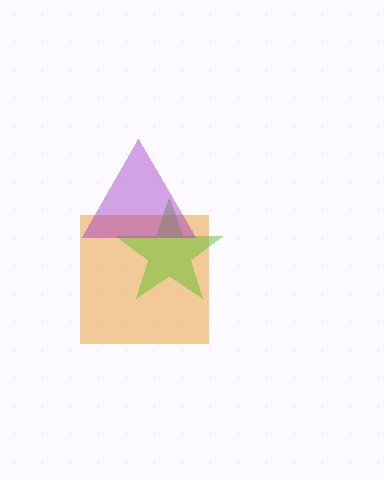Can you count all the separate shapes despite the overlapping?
Yes, there are 3 separate shapes.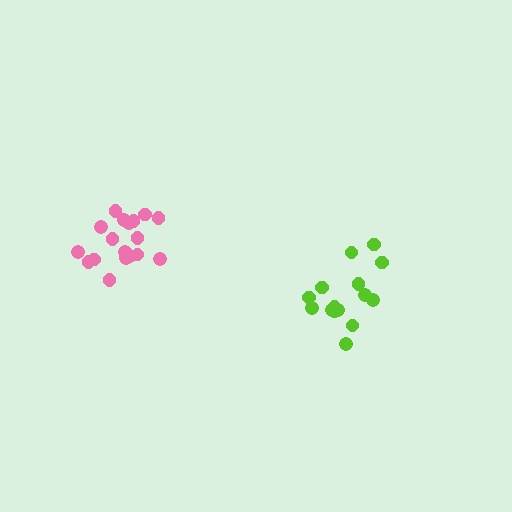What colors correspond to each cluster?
The clusters are colored: pink, lime.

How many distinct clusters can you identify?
There are 2 distinct clusters.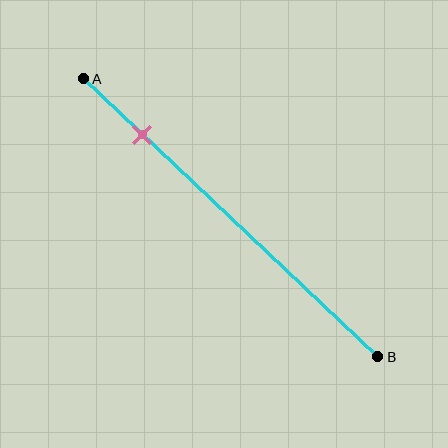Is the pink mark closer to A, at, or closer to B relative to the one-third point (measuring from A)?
The pink mark is closer to point A than the one-third point of segment AB.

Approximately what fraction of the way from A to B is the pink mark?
The pink mark is approximately 20% of the way from A to B.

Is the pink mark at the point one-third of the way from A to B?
No, the mark is at about 20% from A, not at the 33% one-third point.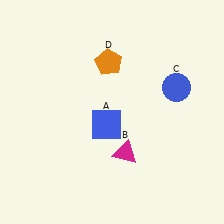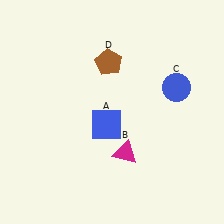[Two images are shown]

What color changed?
The pentagon (D) changed from orange in Image 1 to brown in Image 2.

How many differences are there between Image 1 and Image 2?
There is 1 difference between the two images.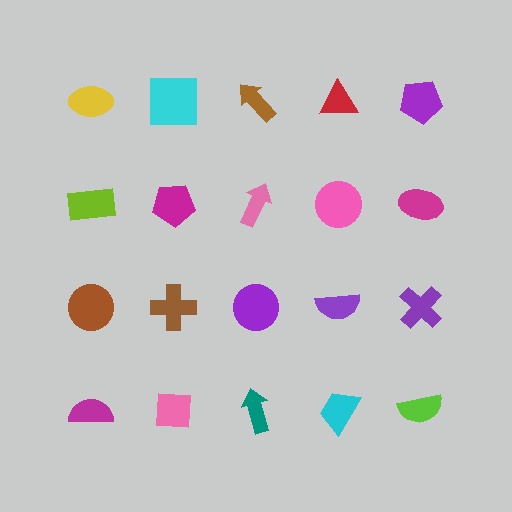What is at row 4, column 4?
A cyan trapezoid.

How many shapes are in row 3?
5 shapes.